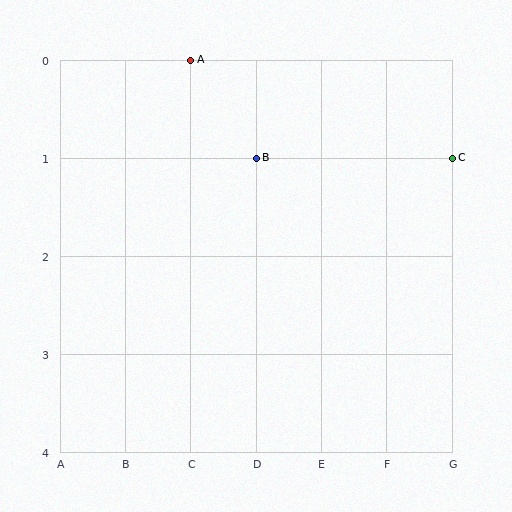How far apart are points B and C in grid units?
Points B and C are 3 columns apart.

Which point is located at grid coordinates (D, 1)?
Point B is at (D, 1).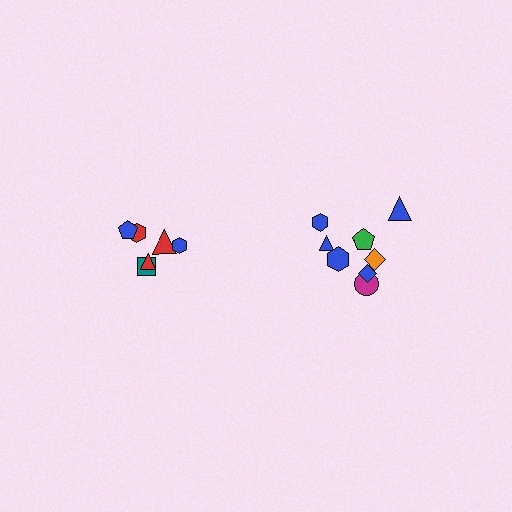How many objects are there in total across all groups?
There are 14 objects.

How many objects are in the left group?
There are 6 objects.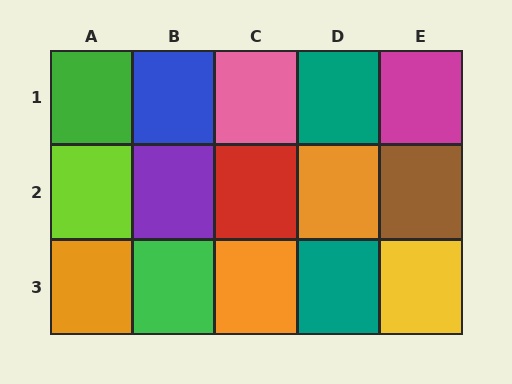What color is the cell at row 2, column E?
Brown.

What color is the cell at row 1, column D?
Teal.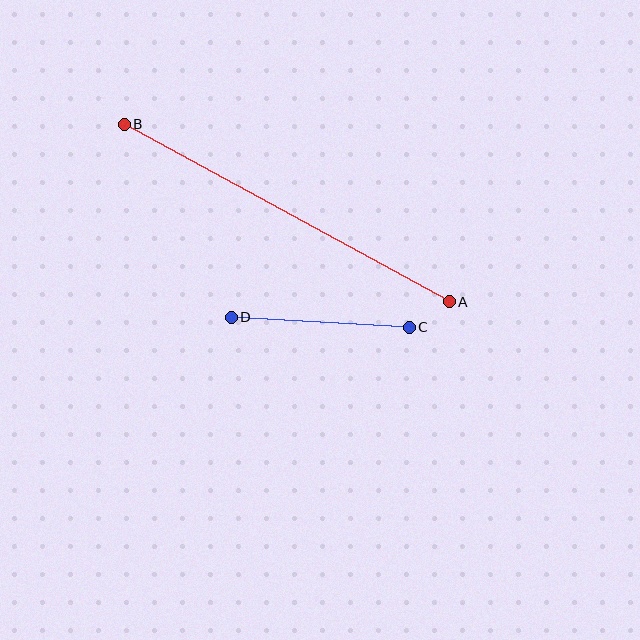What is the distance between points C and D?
The distance is approximately 178 pixels.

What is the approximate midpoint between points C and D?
The midpoint is at approximately (320, 322) pixels.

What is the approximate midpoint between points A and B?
The midpoint is at approximately (287, 213) pixels.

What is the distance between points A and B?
The distance is approximately 370 pixels.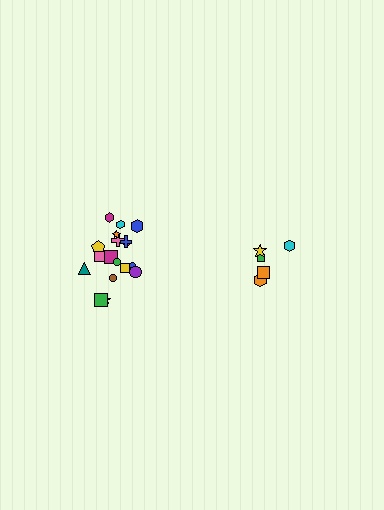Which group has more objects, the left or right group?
The left group.